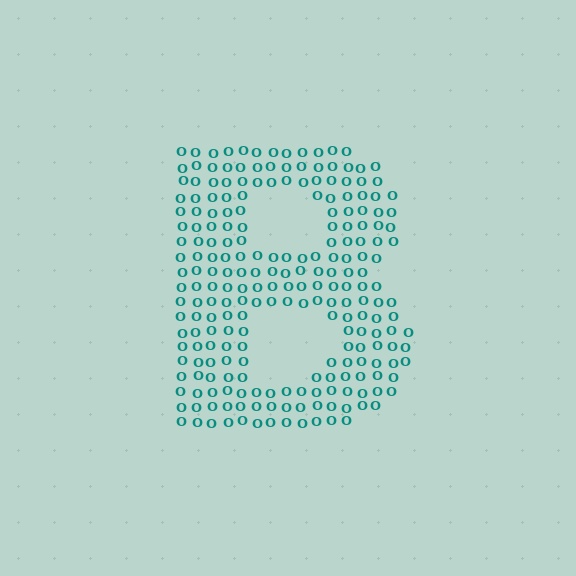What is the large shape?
The large shape is the letter B.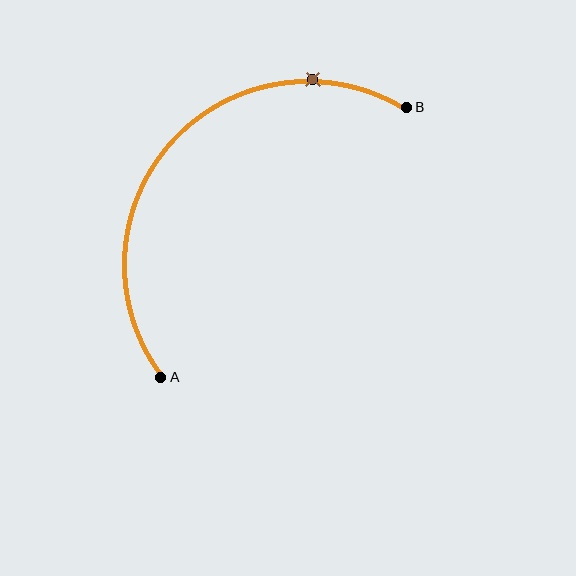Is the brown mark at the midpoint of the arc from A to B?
No. The brown mark lies on the arc but is closer to endpoint B. The arc midpoint would be at the point on the curve equidistant along the arc from both A and B.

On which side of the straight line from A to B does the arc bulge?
The arc bulges above and to the left of the straight line connecting A and B.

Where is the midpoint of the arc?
The arc midpoint is the point on the curve farthest from the straight line joining A and B. It sits above and to the left of that line.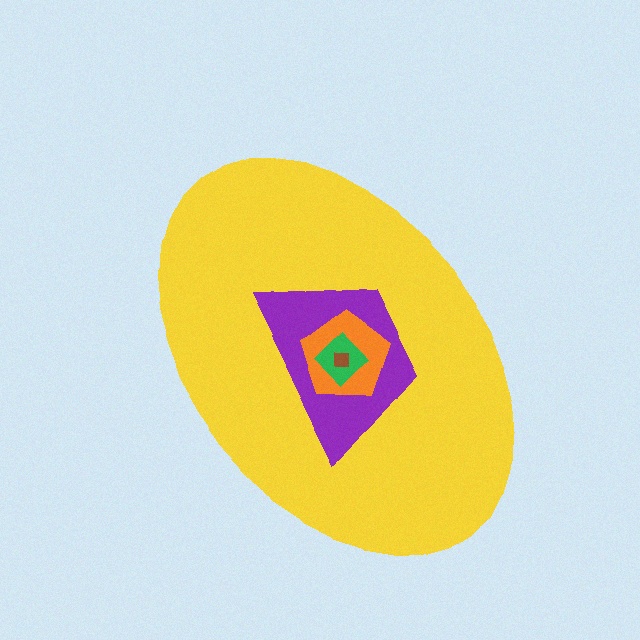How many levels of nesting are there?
5.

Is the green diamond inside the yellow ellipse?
Yes.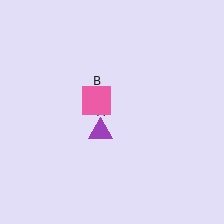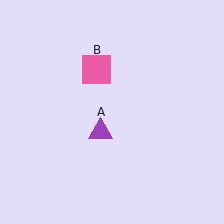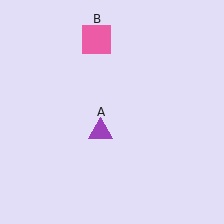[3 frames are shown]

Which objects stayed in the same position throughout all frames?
Purple triangle (object A) remained stationary.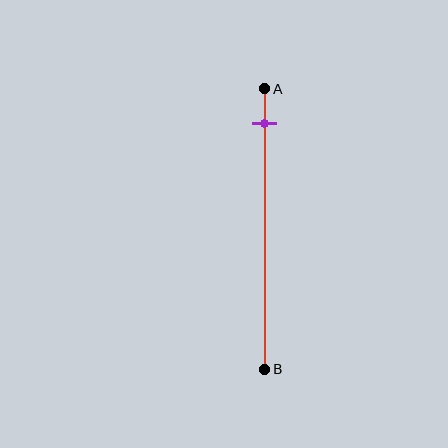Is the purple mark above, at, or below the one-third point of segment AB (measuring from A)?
The purple mark is above the one-third point of segment AB.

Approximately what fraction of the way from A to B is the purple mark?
The purple mark is approximately 10% of the way from A to B.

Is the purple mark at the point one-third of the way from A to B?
No, the mark is at about 10% from A, not at the 33% one-third point.